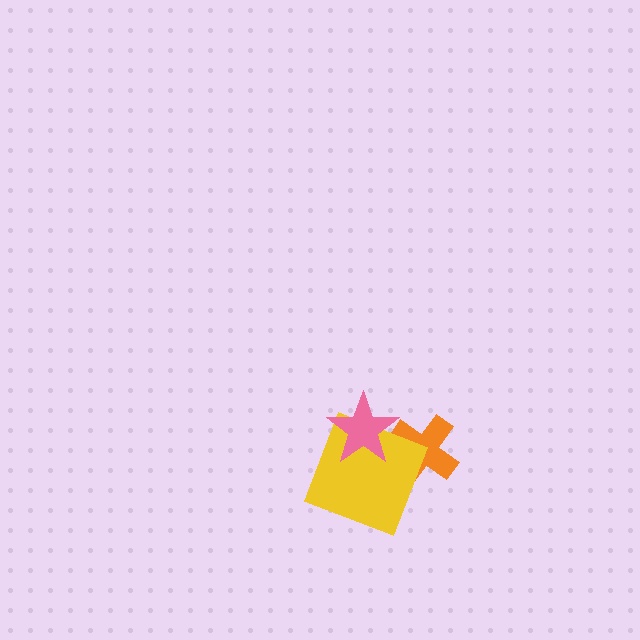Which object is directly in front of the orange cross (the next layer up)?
The yellow square is directly in front of the orange cross.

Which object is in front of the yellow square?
The pink star is in front of the yellow square.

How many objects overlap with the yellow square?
2 objects overlap with the yellow square.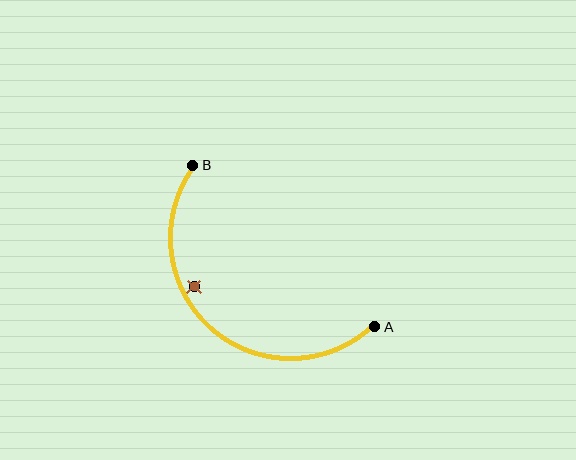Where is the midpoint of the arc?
The arc midpoint is the point on the curve farthest from the straight line joining A and B. It sits below and to the left of that line.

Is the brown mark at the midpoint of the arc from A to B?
No — the brown mark does not lie on the arc at all. It sits slightly inside the curve.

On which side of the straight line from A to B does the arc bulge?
The arc bulges below and to the left of the straight line connecting A and B.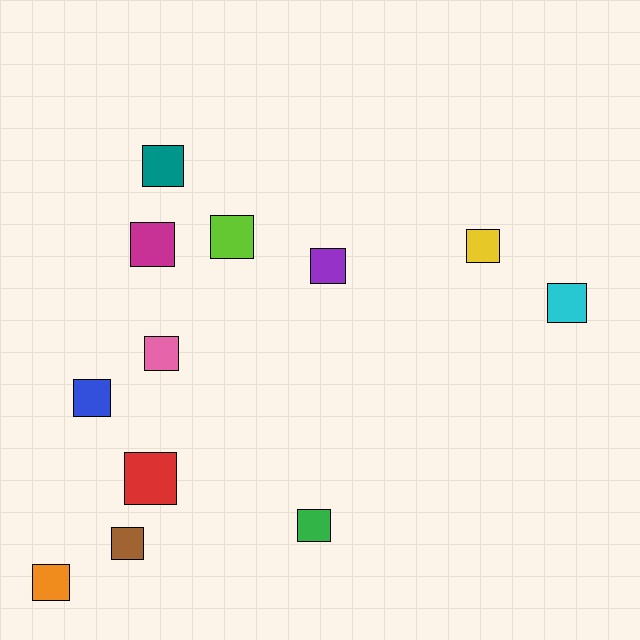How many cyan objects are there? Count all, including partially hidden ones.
There is 1 cyan object.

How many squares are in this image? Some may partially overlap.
There are 12 squares.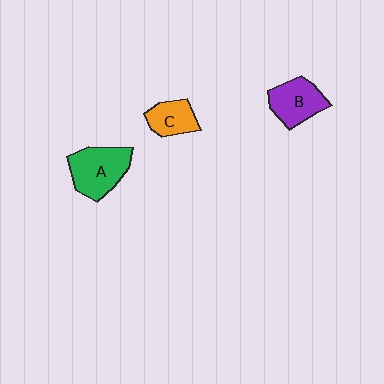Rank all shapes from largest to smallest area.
From largest to smallest: A (green), B (purple), C (orange).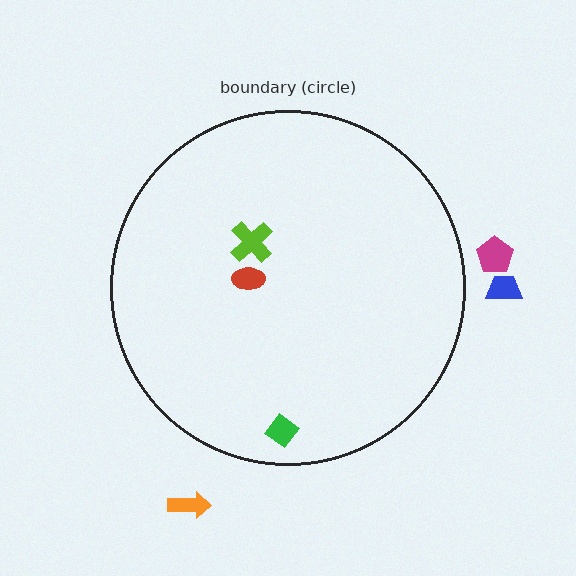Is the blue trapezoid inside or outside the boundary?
Outside.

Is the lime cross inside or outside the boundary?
Inside.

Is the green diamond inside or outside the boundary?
Inside.